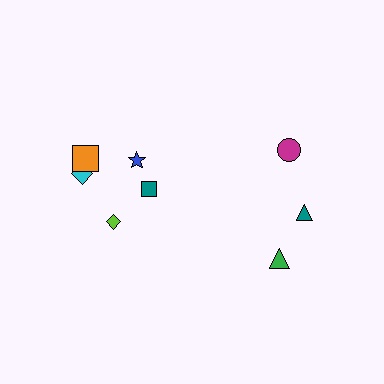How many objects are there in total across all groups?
There are 8 objects.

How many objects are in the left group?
There are 5 objects.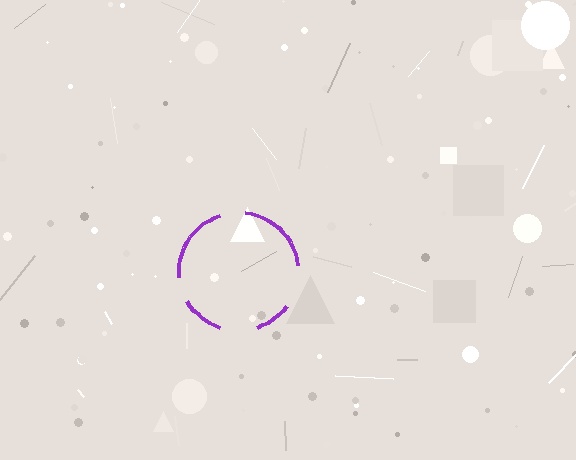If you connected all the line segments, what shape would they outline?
They would outline a circle.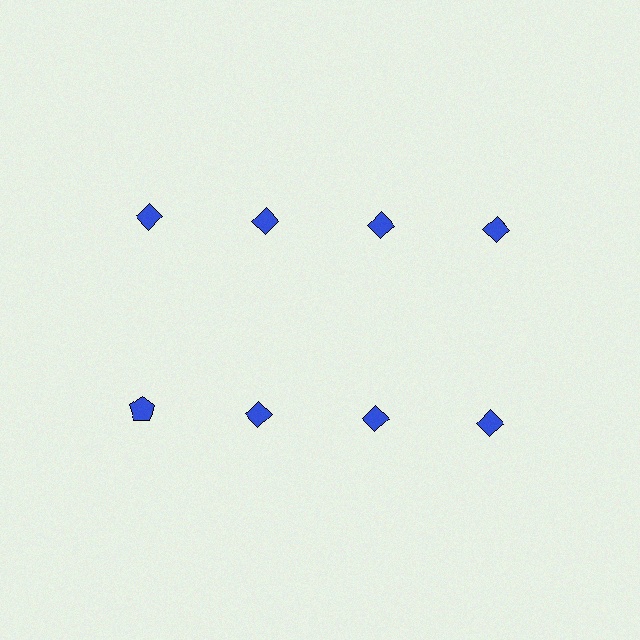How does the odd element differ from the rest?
It has a different shape: pentagon instead of diamond.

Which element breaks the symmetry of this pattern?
The blue pentagon in the second row, leftmost column breaks the symmetry. All other shapes are blue diamonds.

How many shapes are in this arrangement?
There are 8 shapes arranged in a grid pattern.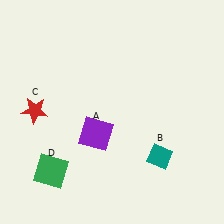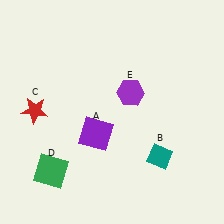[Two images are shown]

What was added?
A purple hexagon (E) was added in Image 2.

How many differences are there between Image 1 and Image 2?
There is 1 difference between the two images.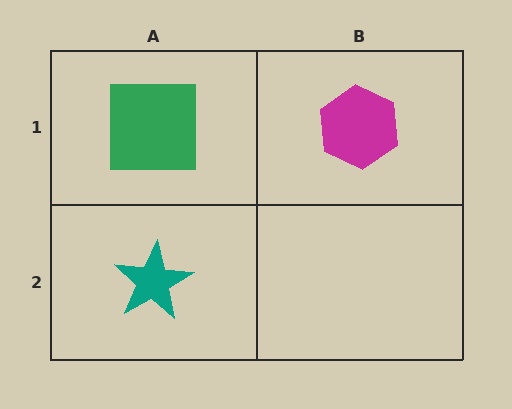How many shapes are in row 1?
2 shapes.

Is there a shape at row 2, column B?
No, that cell is empty.